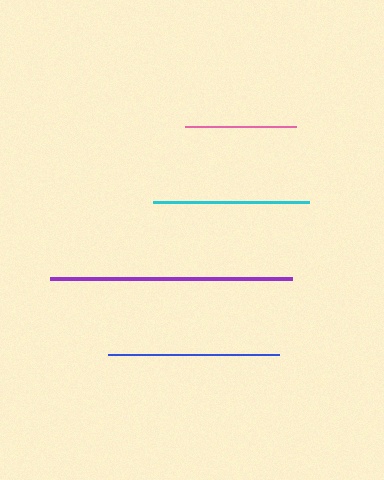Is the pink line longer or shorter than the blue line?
The blue line is longer than the pink line.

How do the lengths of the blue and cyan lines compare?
The blue and cyan lines are approximately the same length.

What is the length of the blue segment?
The blue segment is approximately 171 pixels long.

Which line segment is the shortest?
The pink line is the shortest at approximately 111 pixels.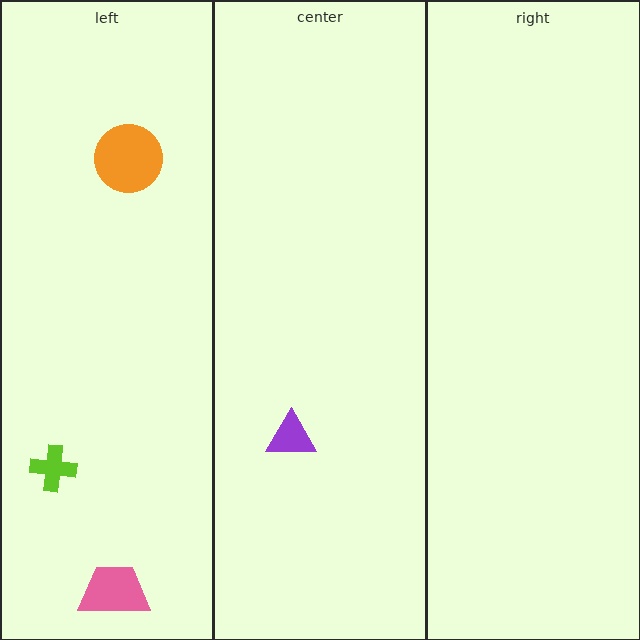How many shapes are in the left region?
3.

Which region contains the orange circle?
The left region.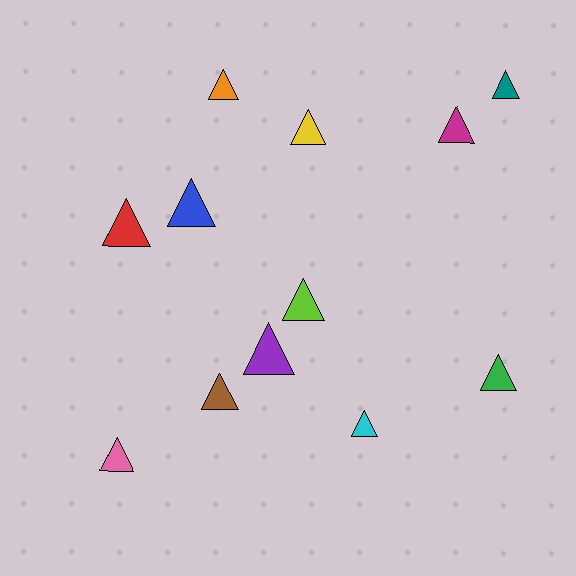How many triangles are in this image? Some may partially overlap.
There are 12 triangles.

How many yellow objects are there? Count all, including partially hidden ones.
There is 1 yellow object.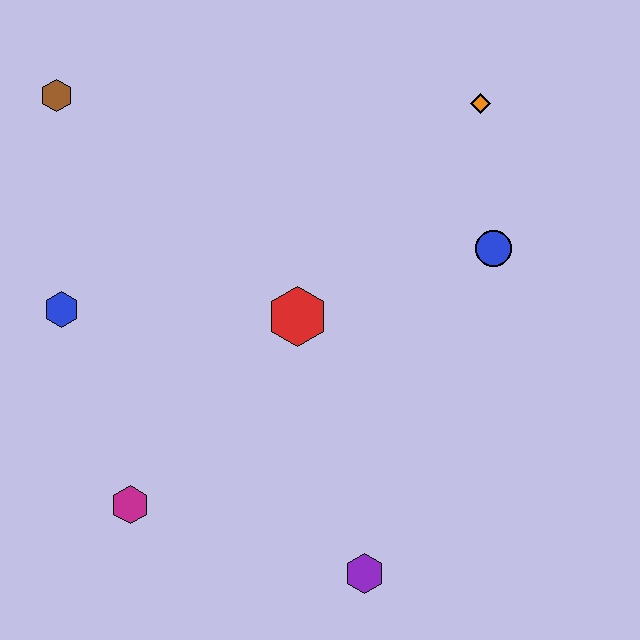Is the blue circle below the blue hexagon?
No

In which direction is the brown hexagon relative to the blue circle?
The brown hexagon is to the left of the blue circle.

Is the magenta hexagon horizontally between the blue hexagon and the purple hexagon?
Yes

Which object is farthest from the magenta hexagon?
The orange diamond is farthest from the magenta hexagon.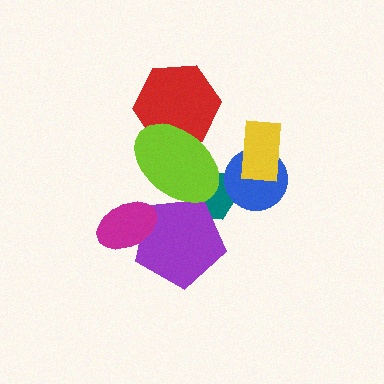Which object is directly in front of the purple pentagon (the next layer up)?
The lime ellipse is directly in front of the purple pentagon.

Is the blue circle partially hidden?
Yes, it is partially covered by another shape.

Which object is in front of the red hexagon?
The lime ellipse is in front of the red hexagon.